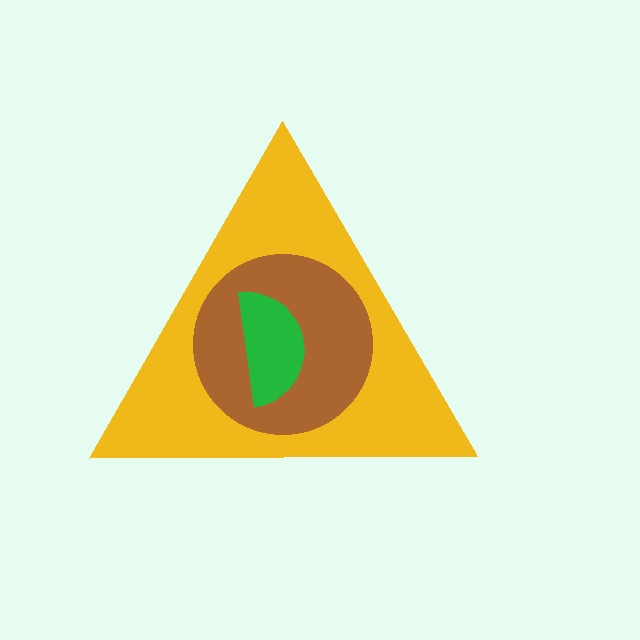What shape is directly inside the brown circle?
The green semicircle.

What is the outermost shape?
The yellow triangle.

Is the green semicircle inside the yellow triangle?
Yes.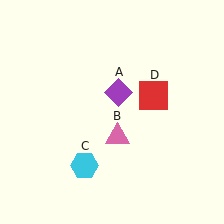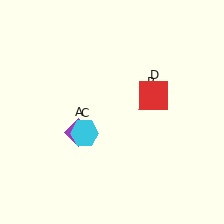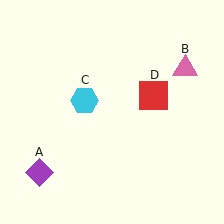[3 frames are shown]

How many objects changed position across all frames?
3 objects changed position: purple diamond (object A), pink triangle (object B), cyan hexagon (object C).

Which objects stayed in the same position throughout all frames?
Red square (object D) remained stationary.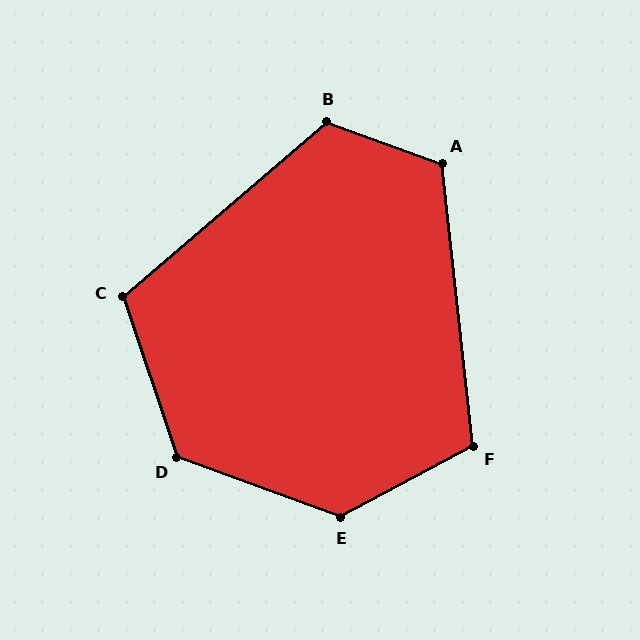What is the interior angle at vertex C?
Approximately 112 degrees (obtuse).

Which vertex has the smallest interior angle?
F, at approximately 112 degrees.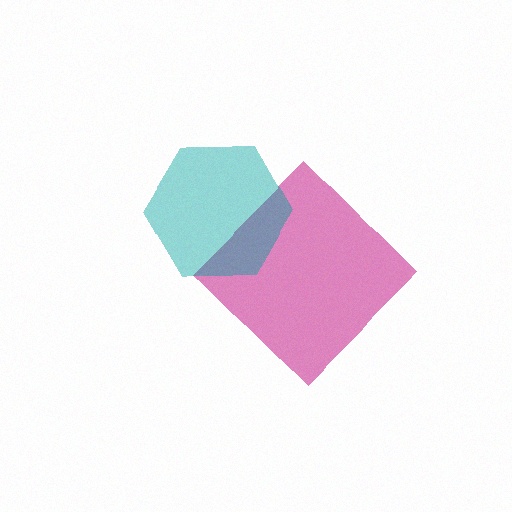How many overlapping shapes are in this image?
There are 2 overlapping shapes in the image.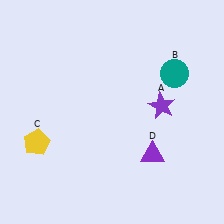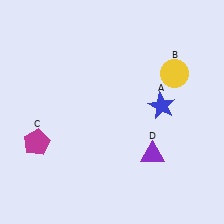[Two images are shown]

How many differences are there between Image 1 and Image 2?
There are 3 differences between the two images.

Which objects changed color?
A changed from purple to blue. B changed from teal to yellow. C changed from yellow to magenta.